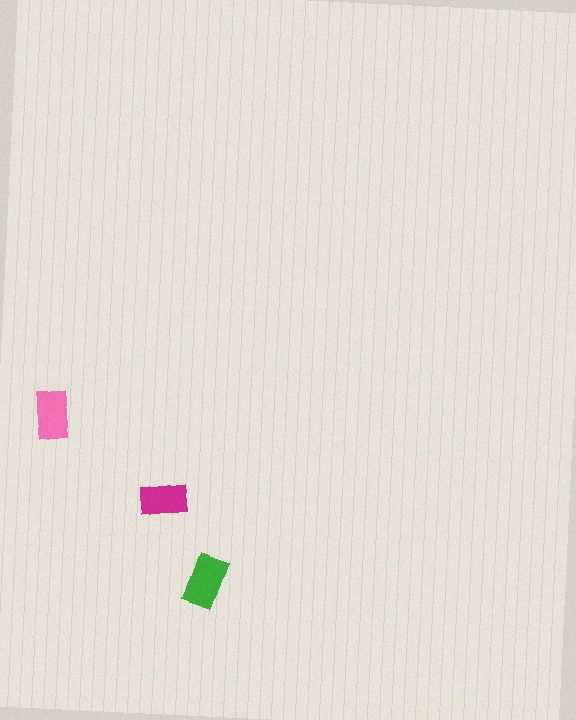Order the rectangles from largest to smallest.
the green one, the pink one, the magenta one.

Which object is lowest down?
The green rectangle is bottommost.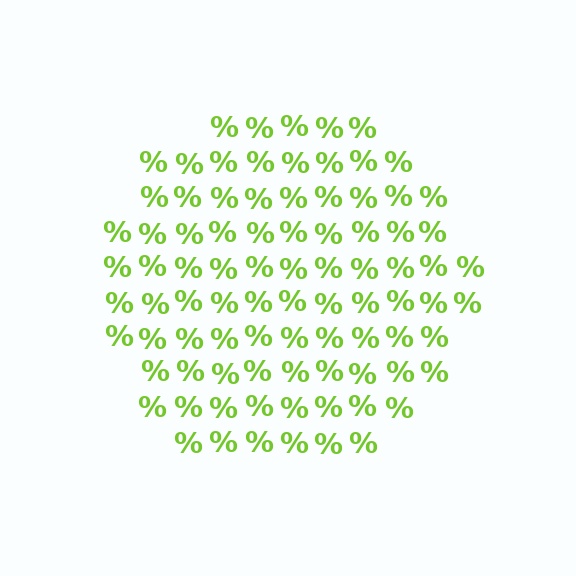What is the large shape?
The large shape is a circle.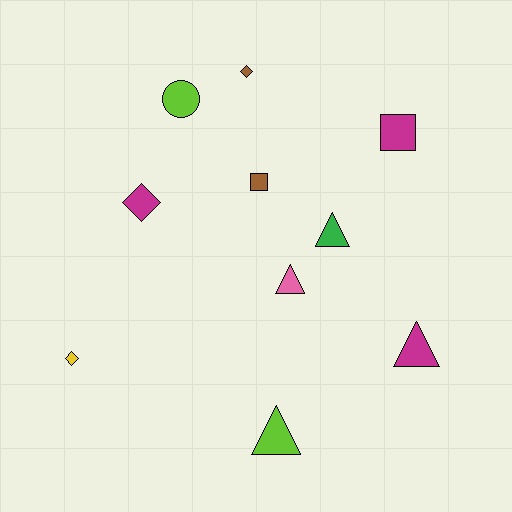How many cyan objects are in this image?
There are no cyan objects.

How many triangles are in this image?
There are 4 triangles.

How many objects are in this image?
There are 10 objects.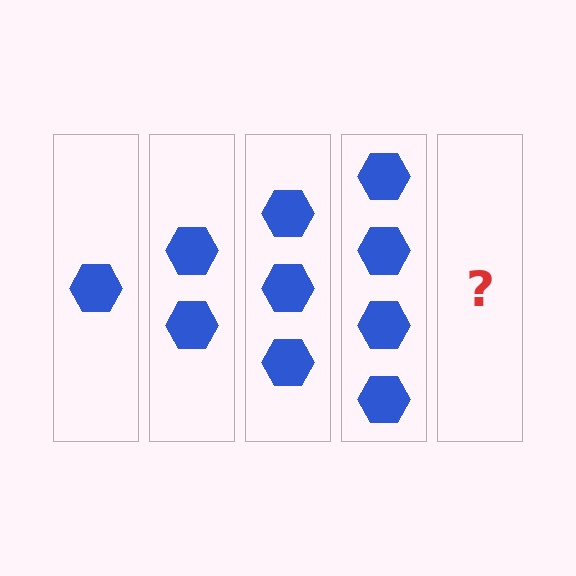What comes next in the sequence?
The next element should be 5 hexagons.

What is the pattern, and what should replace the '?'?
The pattern is that each step adds one more hexagon. The '?' should be 5 hexagons.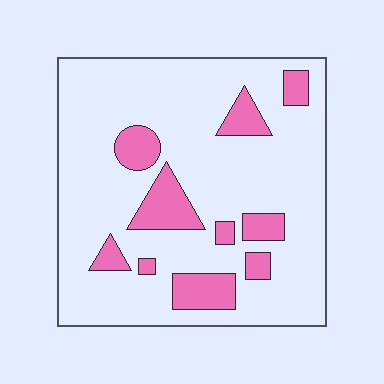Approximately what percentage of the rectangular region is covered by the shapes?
Approximately 20%.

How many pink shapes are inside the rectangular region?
10.